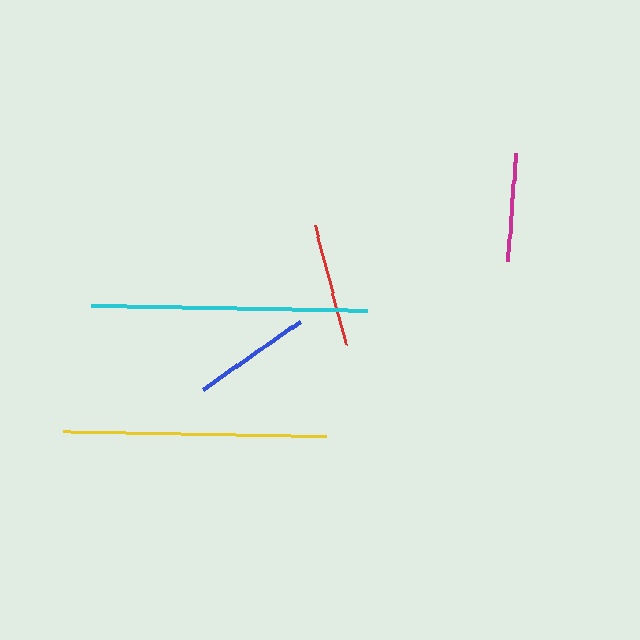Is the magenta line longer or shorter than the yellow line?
The yellow line is longer than the magenta line.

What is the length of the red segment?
The red segment is approximately 123 pixels long.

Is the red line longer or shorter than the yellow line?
The yellow line is longer than the red line.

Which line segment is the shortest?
The magenta line is the shortest at approximately 109 pixels.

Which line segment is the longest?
The cyan line is the longest at approximately 276 pixels.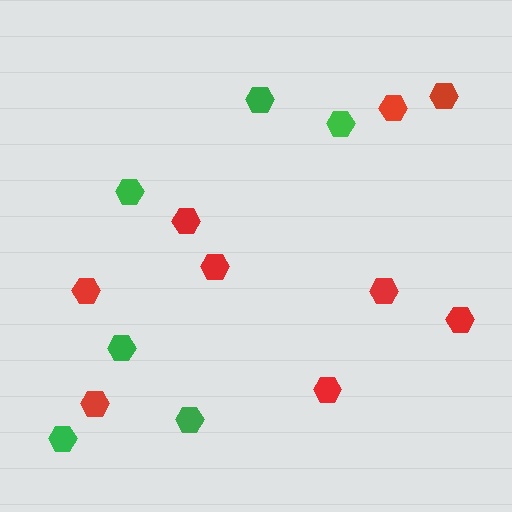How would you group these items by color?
There are 2 groups: one group of green hexagons (6) and one group of red hexagons (9).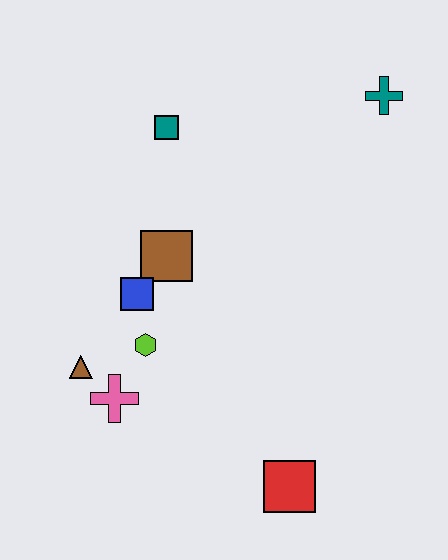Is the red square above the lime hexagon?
No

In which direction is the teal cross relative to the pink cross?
The teal cross is above the pink cross.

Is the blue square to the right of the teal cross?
No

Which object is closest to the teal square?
The brown square is closest to the teal square.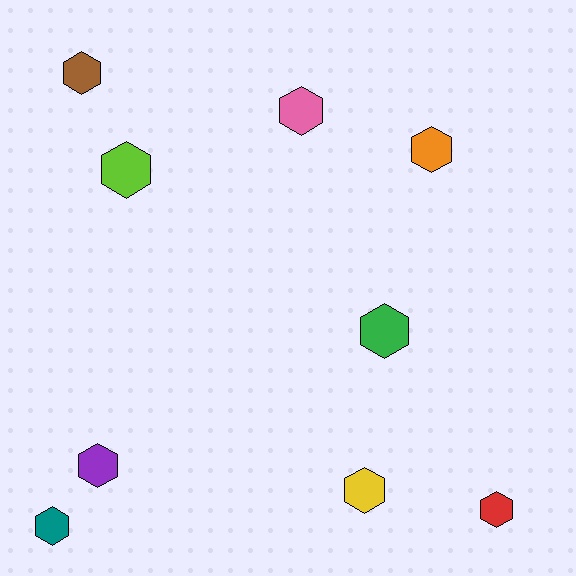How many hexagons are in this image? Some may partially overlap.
There are 9 hexagons.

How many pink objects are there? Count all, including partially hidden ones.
There is 1 pink object.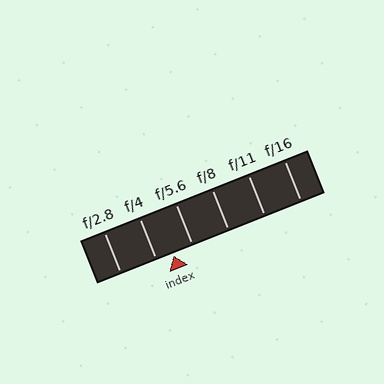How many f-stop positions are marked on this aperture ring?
There are 6 f-stop positions marked.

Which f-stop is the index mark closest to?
The index mark is closest to f/4.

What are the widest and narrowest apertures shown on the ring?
The widest aperture shown is f/2.8 and the narrowest is f/16.